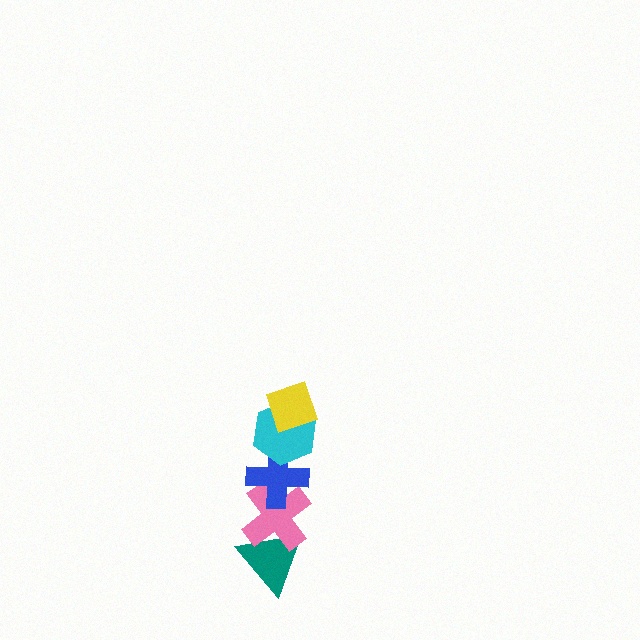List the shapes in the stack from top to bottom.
From top to bottom: the yellow diamond, the cyan hexagon, the blue cross, the pink cross, the teal triangle.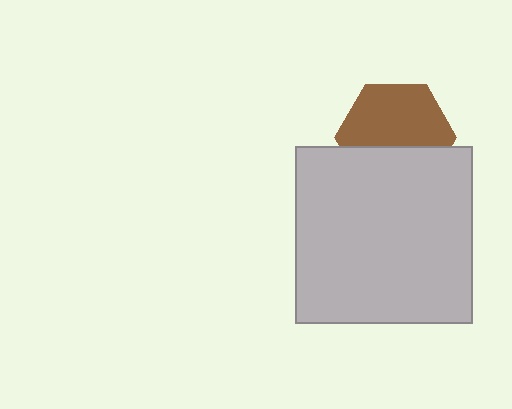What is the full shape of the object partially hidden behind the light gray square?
The partially hidden object is a brown hexagon.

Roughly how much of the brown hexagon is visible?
About half of it is visible (roughly 60%).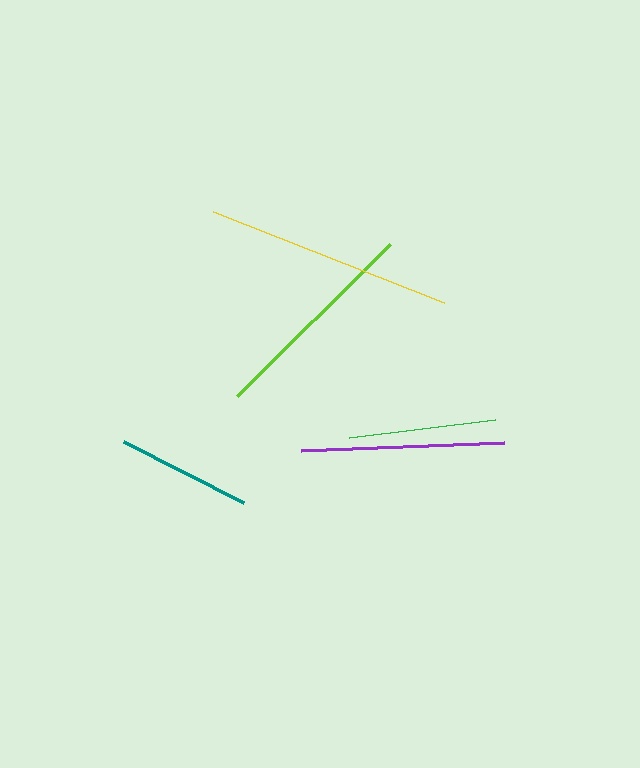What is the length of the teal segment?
The teal segment is approximately 135 pixels long.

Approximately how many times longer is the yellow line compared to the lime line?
The yellow line is approximately 1.1 times the length of the lime line.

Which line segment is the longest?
The yellow line is the longest at approximately 248 pixels.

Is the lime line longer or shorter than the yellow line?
The yellow line is longer than the lime line.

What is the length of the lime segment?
The lime segment is approximately 217 pixels long.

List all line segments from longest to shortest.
From longest to shortest: yellow, lime, purple, green, teal.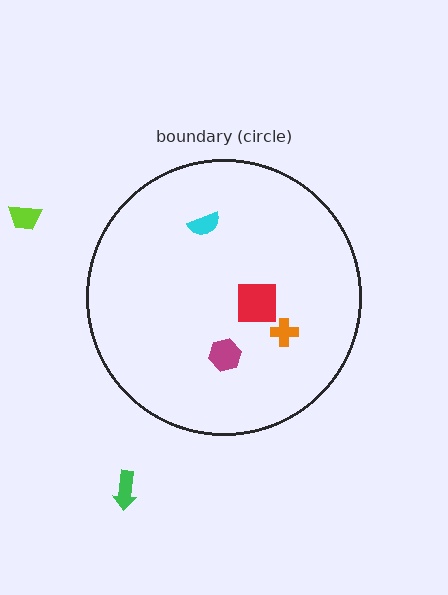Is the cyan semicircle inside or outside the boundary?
Inside.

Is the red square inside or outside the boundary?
Inside.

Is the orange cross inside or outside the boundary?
Inside.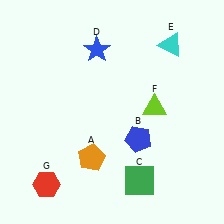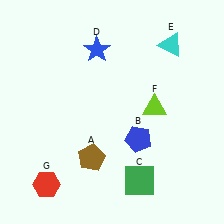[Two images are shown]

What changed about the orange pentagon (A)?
In Image 1, A is orange. In Image 2, it changed to brown.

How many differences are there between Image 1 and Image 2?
There is 1 difference between the two images.